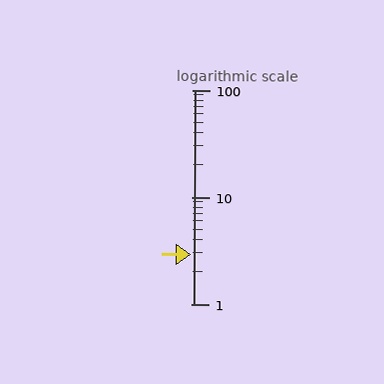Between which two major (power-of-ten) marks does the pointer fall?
The pointer is between 1 and 10.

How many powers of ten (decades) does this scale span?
The scale spans 2 decades, from 1 to 100.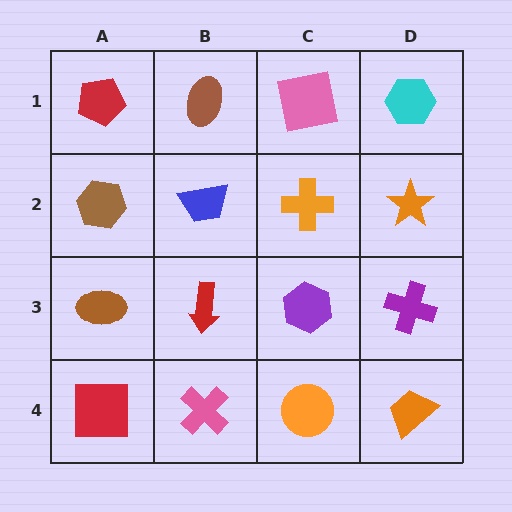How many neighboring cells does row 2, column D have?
3.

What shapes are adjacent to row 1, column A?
A brown hexagon (row 2, column A), a brown ellipse (row 1, column B).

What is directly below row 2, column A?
A brown ellipse.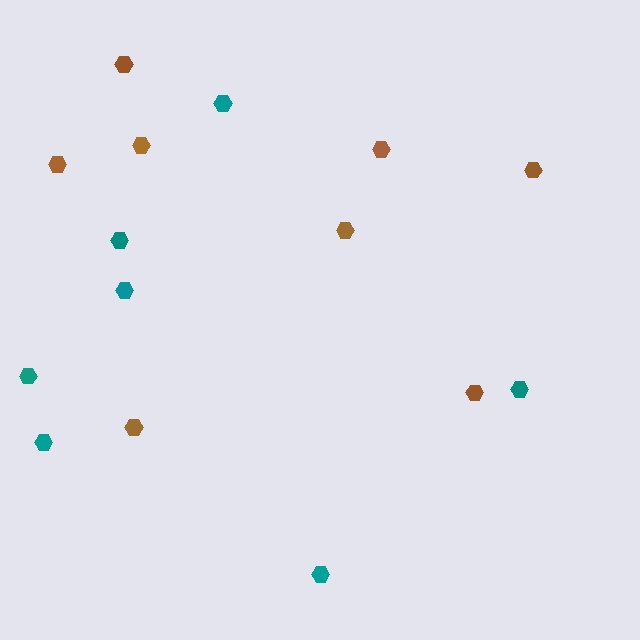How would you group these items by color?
There are 2 groups: one group of teal hexagons (7) and one group of brown hexagons (8).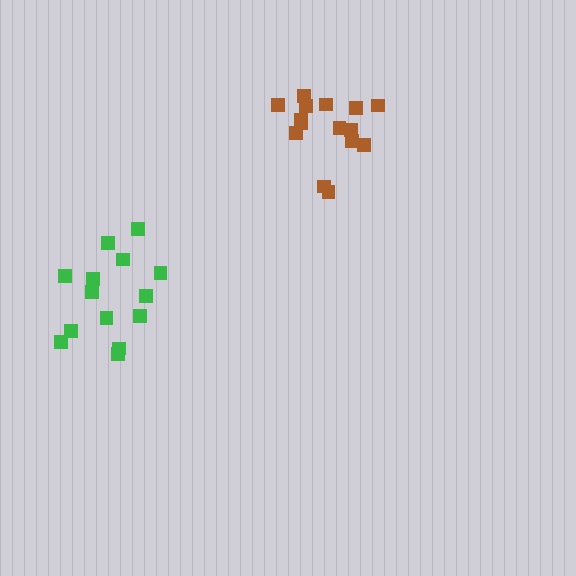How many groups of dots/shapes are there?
There are 2 groups.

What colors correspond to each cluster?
The clusters are colored: green, brown.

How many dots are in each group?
Group 1: 14 dots, Group 2: 15 dots (29 total).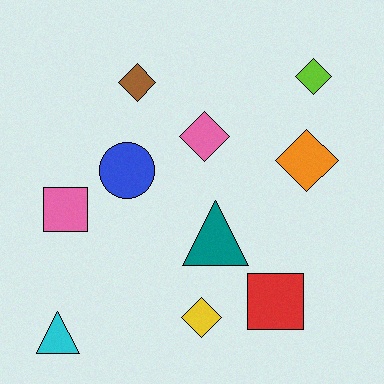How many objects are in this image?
There are 10 objects.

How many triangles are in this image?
There are 2 triangles.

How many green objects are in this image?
There are no green objects.